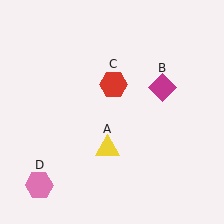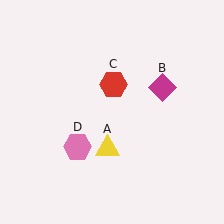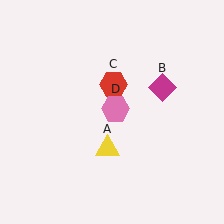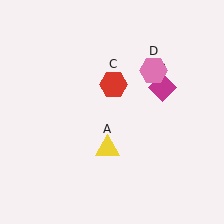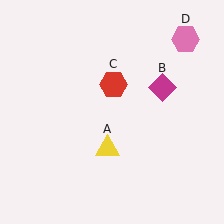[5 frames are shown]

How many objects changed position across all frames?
1 object changed position: pink hexagon (object D).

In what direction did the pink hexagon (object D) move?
The pink hexagon (object D) moved up and to the right.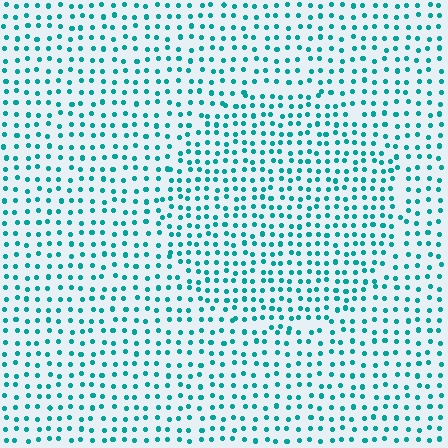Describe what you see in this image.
The image contains small teal elements arranged at two different densities. A circle-shaped region is visible where the elements are more densely packed than the surrounding area.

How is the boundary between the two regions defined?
The boundary is defined by a change in element density (approximately 1.4x ratio). All elements are the same color, size, and shape.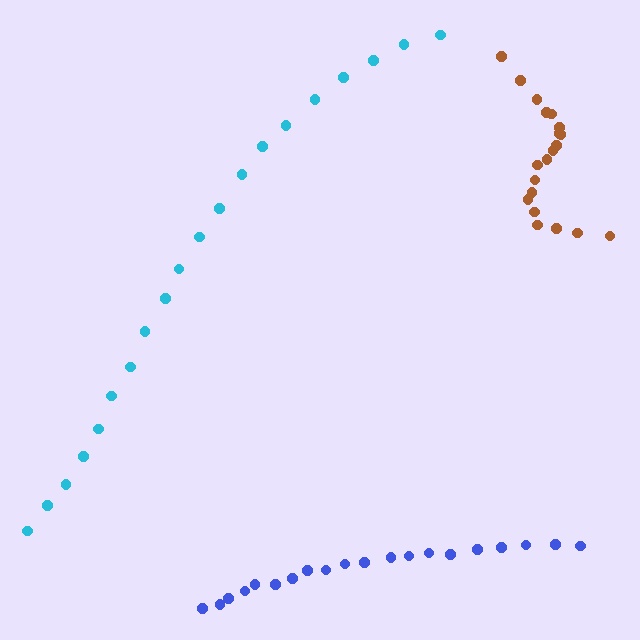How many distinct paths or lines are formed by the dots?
There are 3 distinct paths.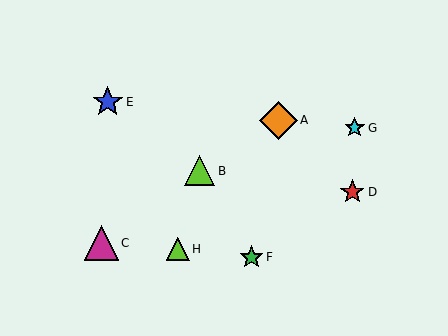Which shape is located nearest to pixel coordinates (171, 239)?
The lime triangle (labeled H) at (178, 249) is nearest to that location.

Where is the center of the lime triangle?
The center of the lime triangle is at (200, 171).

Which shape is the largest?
The orange diamond (labeled A) is the largest.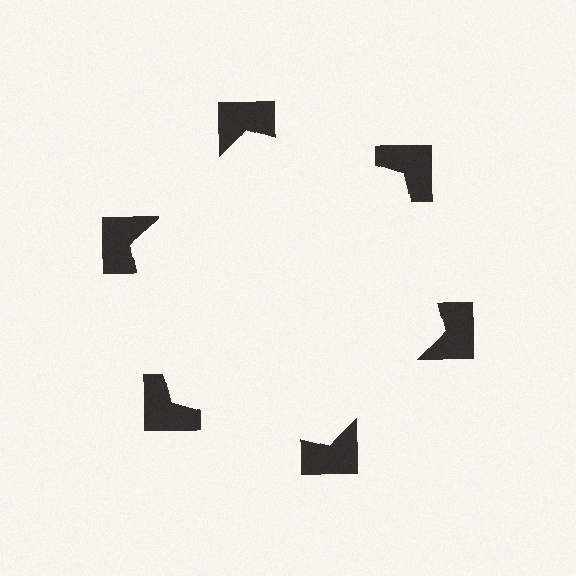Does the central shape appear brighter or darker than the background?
It typically appears slightly brighter than the background, even though no actual brightness change is drawn.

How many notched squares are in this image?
There are 6 — one at each vertex of the illusory hexagon.